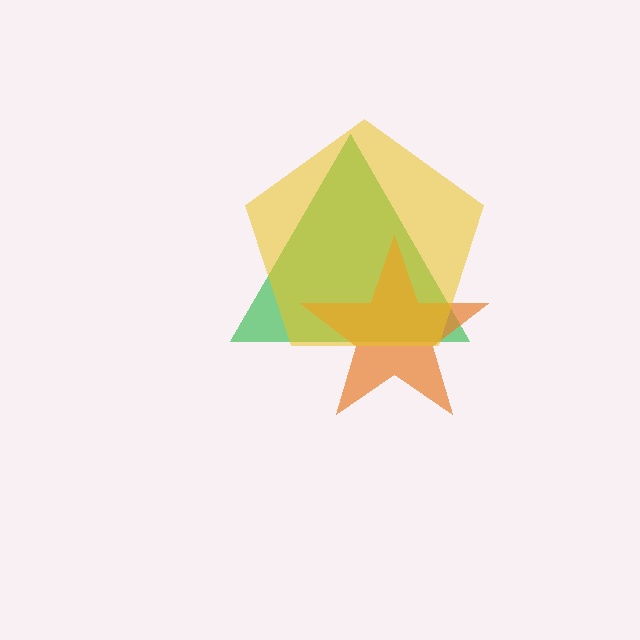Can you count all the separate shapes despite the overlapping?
Yes, there are 3 separate shapes.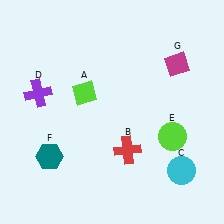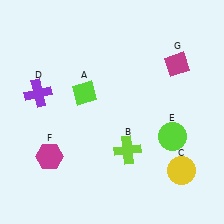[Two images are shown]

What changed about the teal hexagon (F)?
In Image 1, F is teal. In Image 2, it changed to magenta.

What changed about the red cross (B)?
In Image 1, B is red. In Image 2, it changed to lime.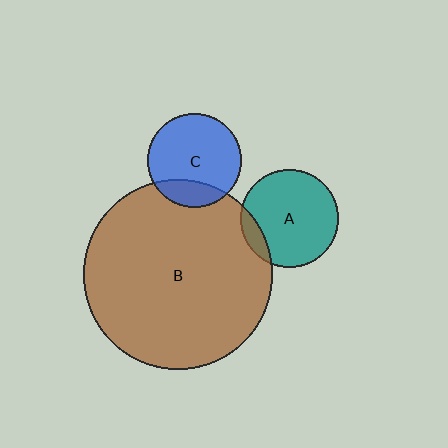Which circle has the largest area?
Circle B (brown).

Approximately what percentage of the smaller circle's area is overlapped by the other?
Approximately 10%.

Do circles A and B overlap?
Yes.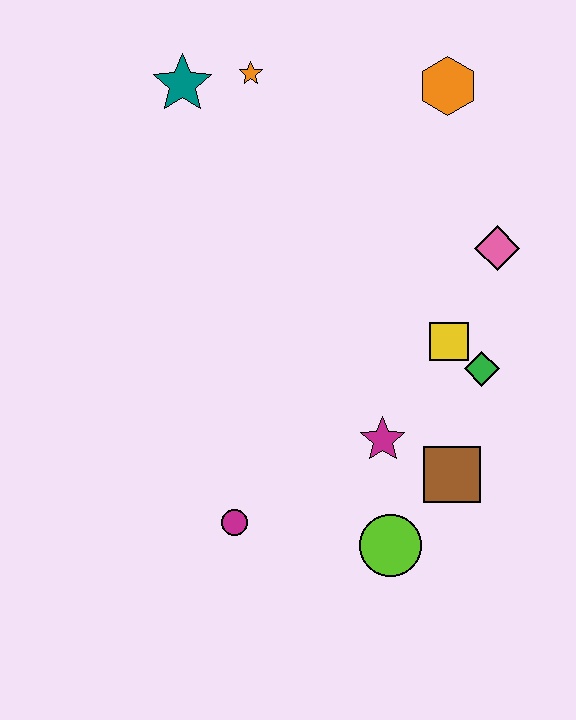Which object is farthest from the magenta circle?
The orange hexagon is farthest from the magenta circle.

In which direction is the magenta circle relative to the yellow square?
The magenta circle is to the left of the yellow square.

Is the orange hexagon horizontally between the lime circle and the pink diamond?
Yes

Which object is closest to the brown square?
The magenta star is closest to the brown square.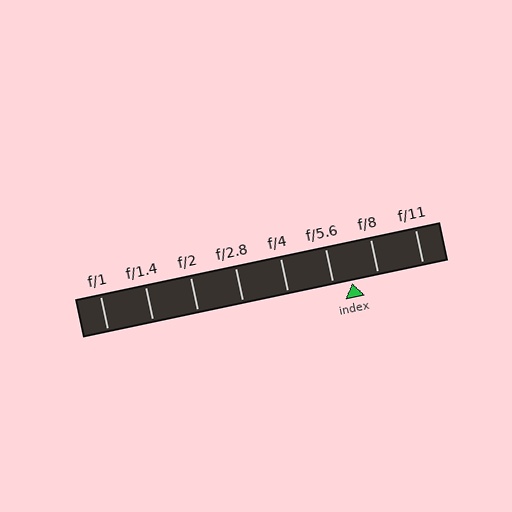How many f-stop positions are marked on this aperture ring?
There are 8 f-stop positions marked.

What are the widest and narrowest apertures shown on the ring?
The widest aperture shown is f/1 and the narrowest is f/11.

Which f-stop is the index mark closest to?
The index mark is closest to f/5.6.